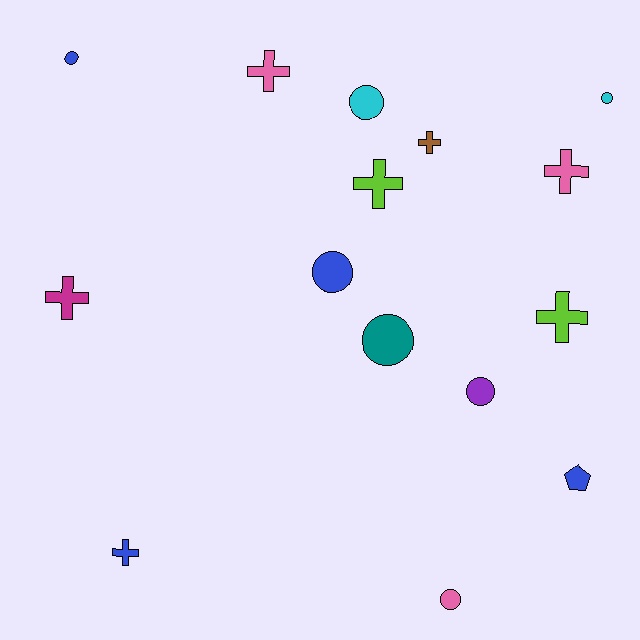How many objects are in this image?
There are 15 objects.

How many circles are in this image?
There are 7 circles.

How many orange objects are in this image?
There are no orange objects.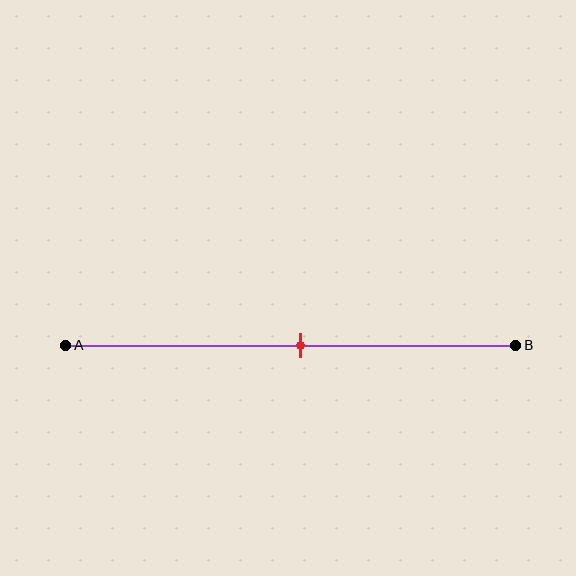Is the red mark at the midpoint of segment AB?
Yes, the mark is approximately at the midpoint.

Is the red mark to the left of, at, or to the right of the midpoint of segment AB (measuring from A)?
The red mark is approximately at the midpoint of segment AB.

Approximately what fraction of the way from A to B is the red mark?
The red mark is approximately 50% of the way from A to B.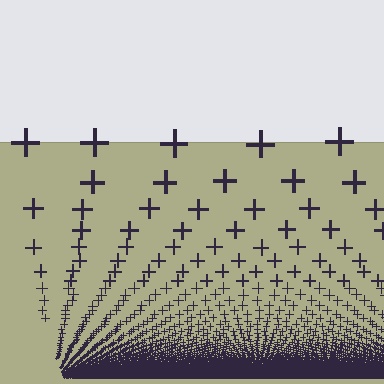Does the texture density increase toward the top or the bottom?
Density increases toward the bottom.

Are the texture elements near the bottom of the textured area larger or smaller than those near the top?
Smaller. The gradient is inverted — elements near the bottom are smaller and denser.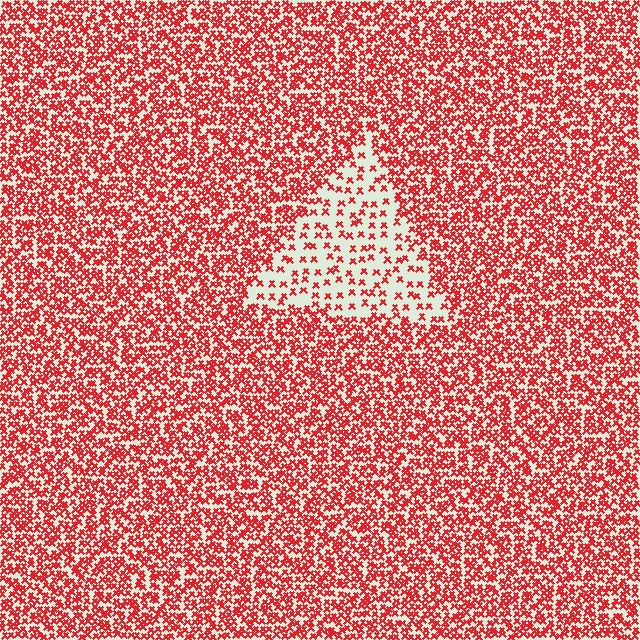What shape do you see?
I see a triangle.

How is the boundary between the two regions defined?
The boundary is defined by a change in element density (approximately 2.7x ratio). All elements are the same color, size, and shape.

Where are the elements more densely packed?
The elements are more densely packed outside the triangle boundary.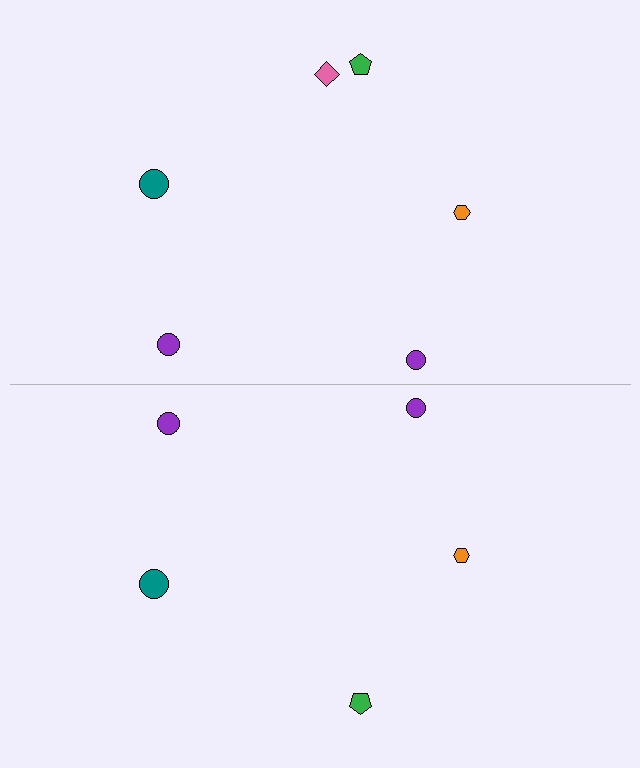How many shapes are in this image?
There are 11 shapes in this image.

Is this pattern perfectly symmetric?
No, the pattern is not perfectly symmetric. A pink diamond is missing from the bottom side.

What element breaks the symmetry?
A pink diamond is missing from the bottom side.